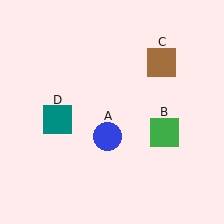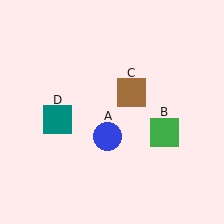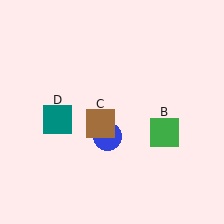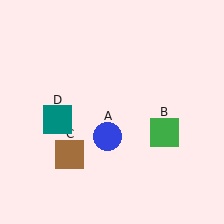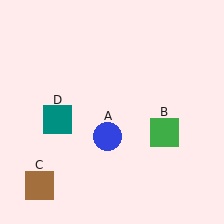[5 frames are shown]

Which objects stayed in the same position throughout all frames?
Blue circle (object A) and green square (object B) and teal square (object D) remained stationary.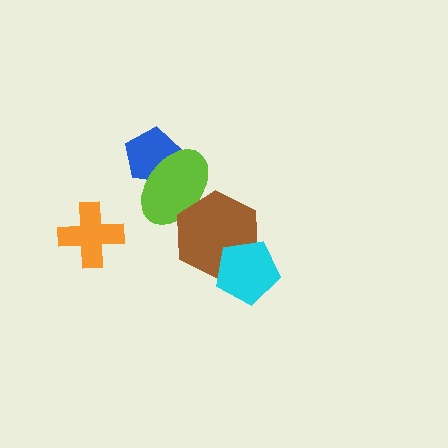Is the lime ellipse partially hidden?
Yes, it is partially covered by another shape.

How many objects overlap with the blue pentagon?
1 object overlaps with the blue pentagon.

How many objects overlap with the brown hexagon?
2 objects overlap with the brown hexagon.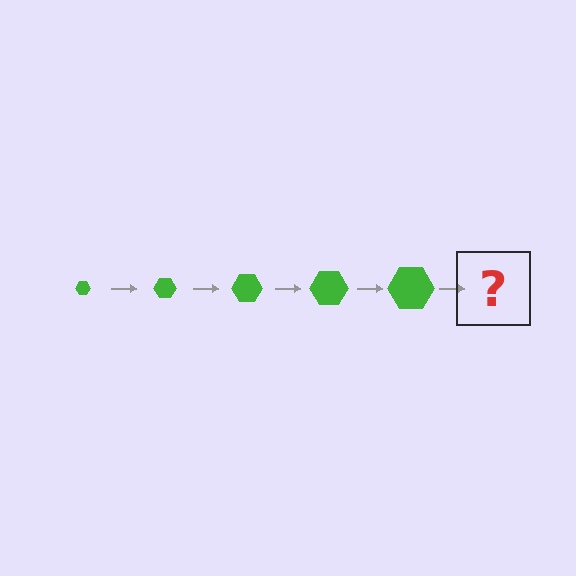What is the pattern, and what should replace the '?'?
The pattern is that the hexagon gets progressively larger each step. The '?' should be a green hexagon, larger than the previous one.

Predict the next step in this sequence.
The next step is a green hexagon, larger than the previous one.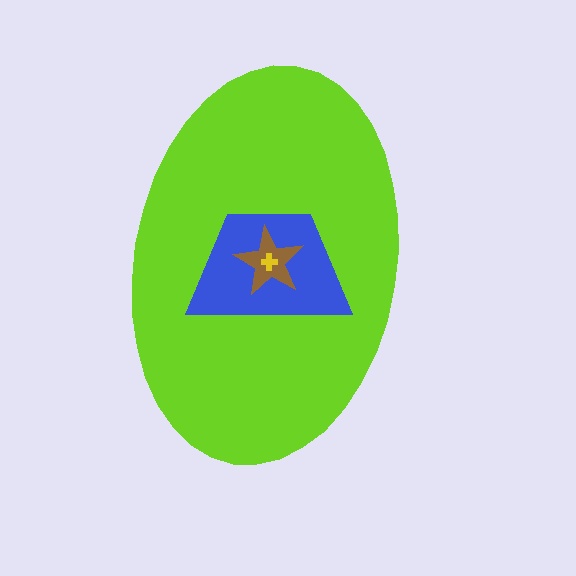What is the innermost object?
The yellow cross.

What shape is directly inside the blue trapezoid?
The brown star.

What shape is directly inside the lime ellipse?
The blue trapezoid.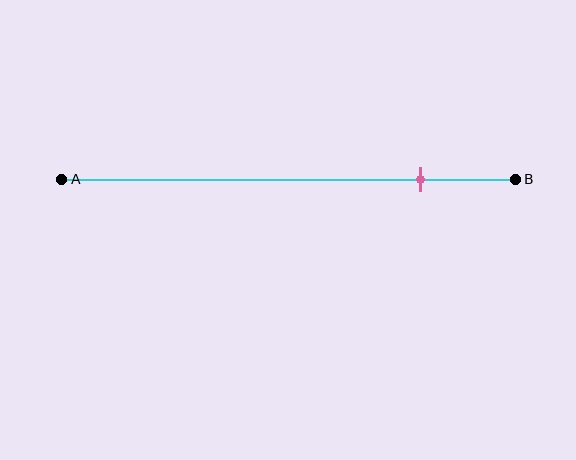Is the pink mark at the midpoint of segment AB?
No, the mark is at about 80% from A, not at the 50% midpoint.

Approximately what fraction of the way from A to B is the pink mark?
The pink mark is approximately 80% of the way from A to B.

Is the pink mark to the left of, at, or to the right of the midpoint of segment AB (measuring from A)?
The pink mark is to the right of the midpoint of segment AB.